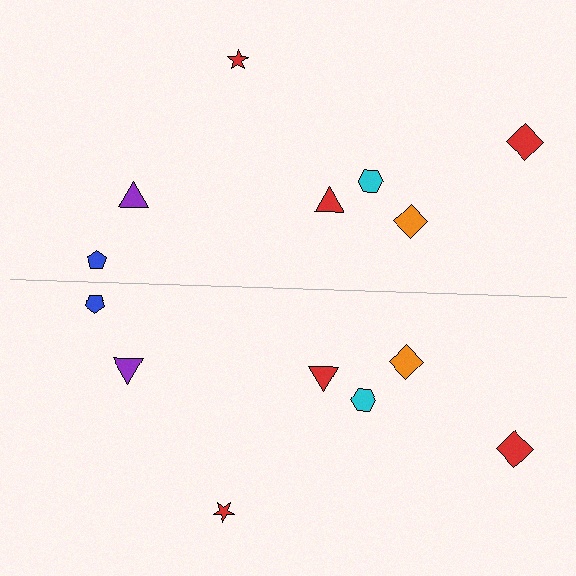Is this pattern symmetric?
Yes, this pattern has bilateral (reflection) symmetry.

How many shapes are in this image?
There are 14 shapes in this image.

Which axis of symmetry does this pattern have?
The pattern has a horizontal axis of symmetry running through the center of the image.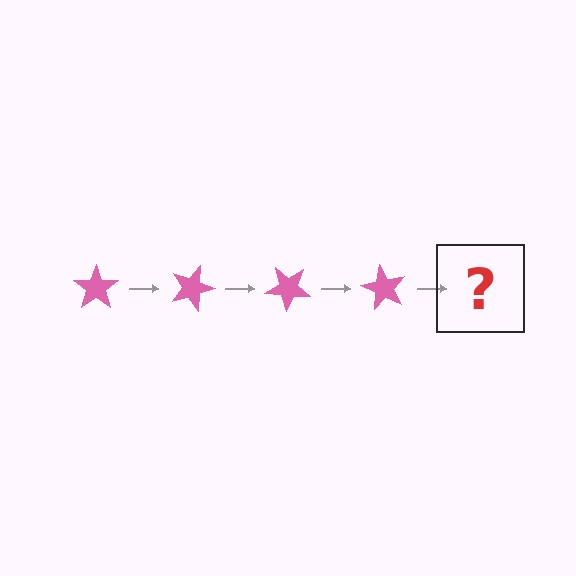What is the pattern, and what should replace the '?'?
The pattern is that the star rotates 20 degrees each step. The '?' should be a pink star rotated 80 degrees.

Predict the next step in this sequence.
The next step is a pink star rotated 80 degrees.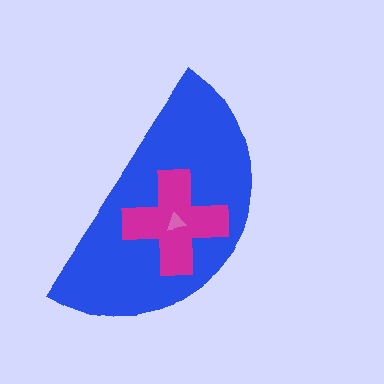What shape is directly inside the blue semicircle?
The magenta cross.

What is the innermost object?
The pink triangle.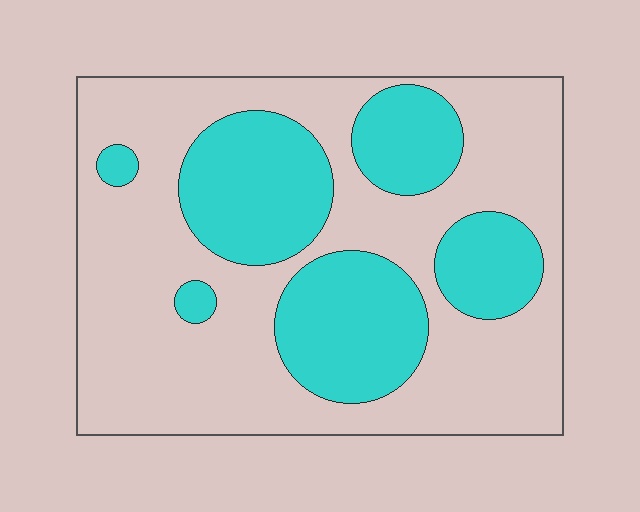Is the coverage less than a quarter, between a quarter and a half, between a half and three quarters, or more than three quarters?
Between a quarter and a half.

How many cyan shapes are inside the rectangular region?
6.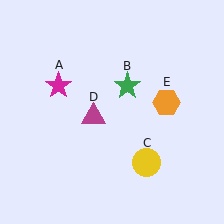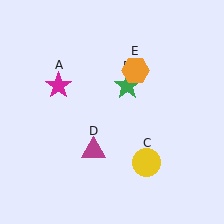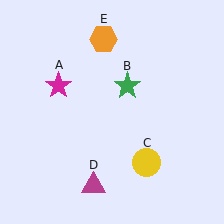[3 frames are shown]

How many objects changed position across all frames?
2 objects changed position: magenta triangle (object D), orange hexagon (object E).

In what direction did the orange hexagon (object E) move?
The orange hexagon (object E) moved up and to the left.